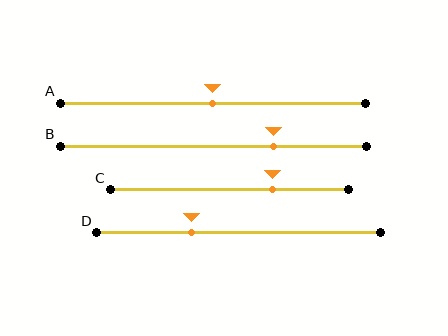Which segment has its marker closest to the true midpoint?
Segment A has its marker closest to the true midpoint.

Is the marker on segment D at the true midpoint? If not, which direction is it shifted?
No, the marker on segment D is shifted to the left by about 16% of the segment length.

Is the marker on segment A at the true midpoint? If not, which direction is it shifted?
Yes, the marker on segment A is at the true midpoint.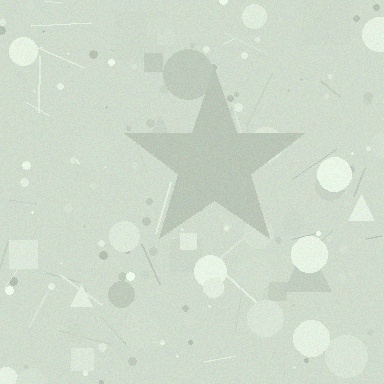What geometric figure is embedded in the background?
A star is embedded in the background.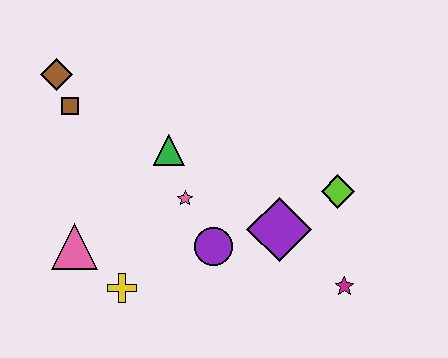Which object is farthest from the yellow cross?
The lime diamond is farthest from the yellow cross.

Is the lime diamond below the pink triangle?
No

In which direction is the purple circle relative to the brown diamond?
The purple circle is below the brown diamond.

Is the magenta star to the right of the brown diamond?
Yes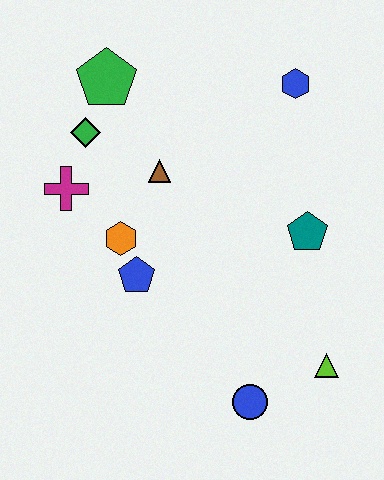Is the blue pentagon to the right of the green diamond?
Yes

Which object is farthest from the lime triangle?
The green pentagon is farthest from the lime triangle.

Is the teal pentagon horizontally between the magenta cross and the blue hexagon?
No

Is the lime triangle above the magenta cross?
No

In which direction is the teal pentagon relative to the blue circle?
The teal pentagon is above the blue circle.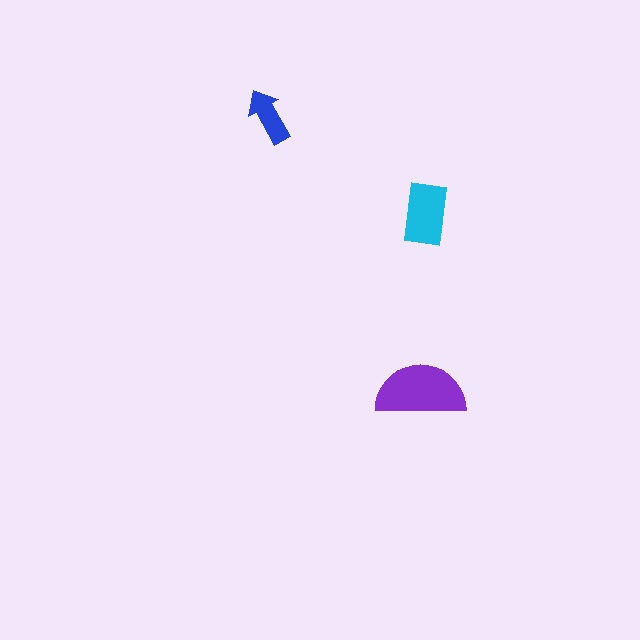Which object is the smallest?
The blue arrow.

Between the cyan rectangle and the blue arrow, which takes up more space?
The cyan rectangle.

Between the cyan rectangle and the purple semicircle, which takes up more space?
The purple semicircle.